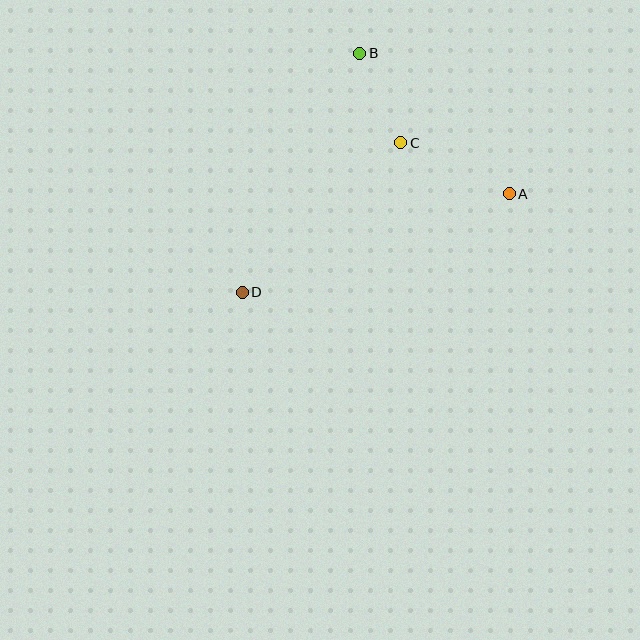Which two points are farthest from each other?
Points A and D are farthest from each other.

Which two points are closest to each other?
Points B and C are closest to each other.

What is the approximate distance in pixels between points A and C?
The distance between A and C is approximately 120 pixels.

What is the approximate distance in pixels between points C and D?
The distance between C and D is approximately 218 pixels.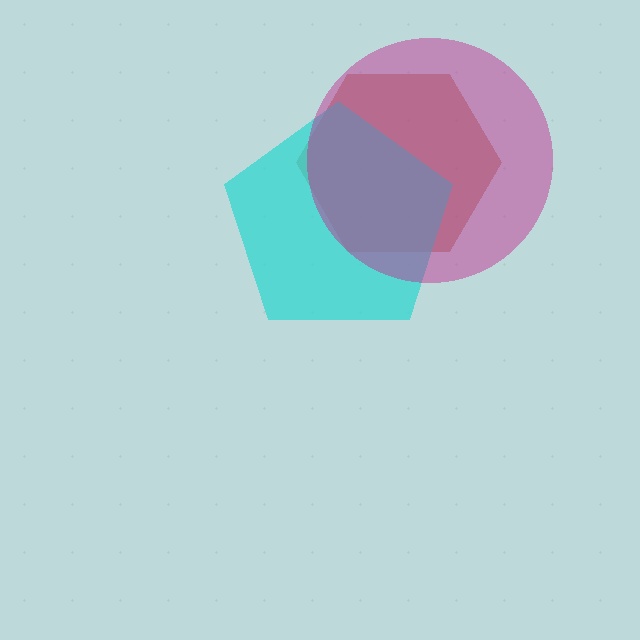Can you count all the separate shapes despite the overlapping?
Yes, there are 3 separate shapes.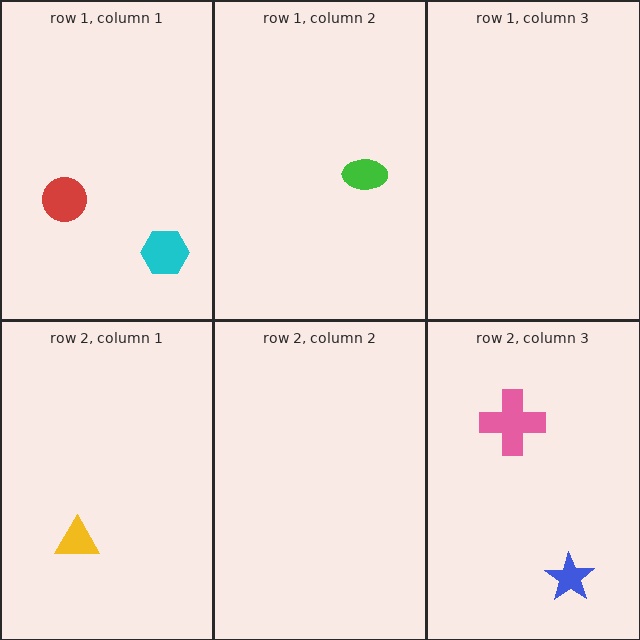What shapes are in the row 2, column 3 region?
The pink cross, the blue star.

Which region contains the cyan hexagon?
The row 1, column 1 region.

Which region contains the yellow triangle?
The row 2, column 1 region.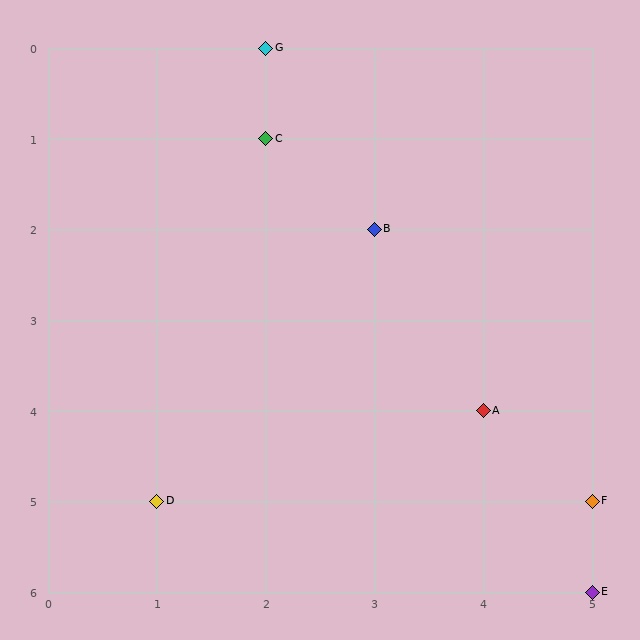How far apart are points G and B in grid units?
Points G and B are 1 column and 2 rows apart (about 2.2 grid units diagonally).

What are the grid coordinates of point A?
Point A is at grid coordinates (4, 4).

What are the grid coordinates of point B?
Point B is at grid coordinates (3, 2).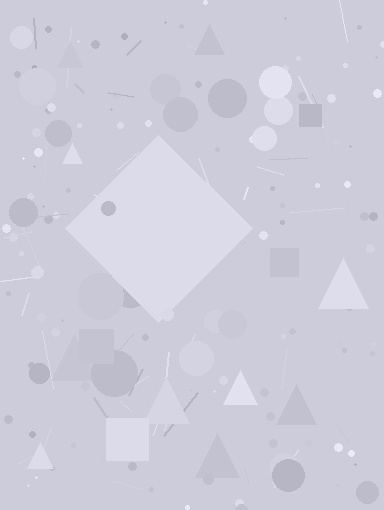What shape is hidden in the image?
A diamond is hidden in the image.